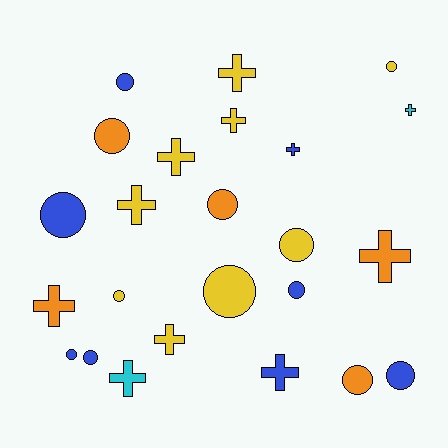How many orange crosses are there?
There are 2 orange crosses.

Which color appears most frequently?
Yellow, with 9 objects.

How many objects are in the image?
There are 24 objects.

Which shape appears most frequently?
Circle, with 13 objects.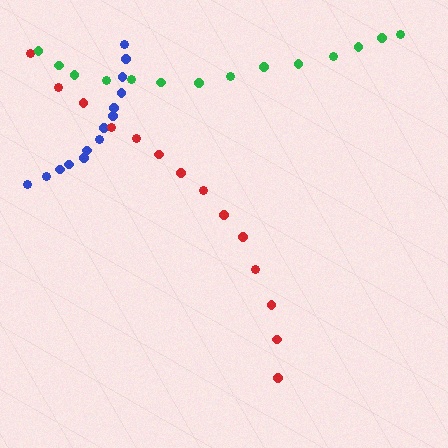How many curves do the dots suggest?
There are 3 distinct paths.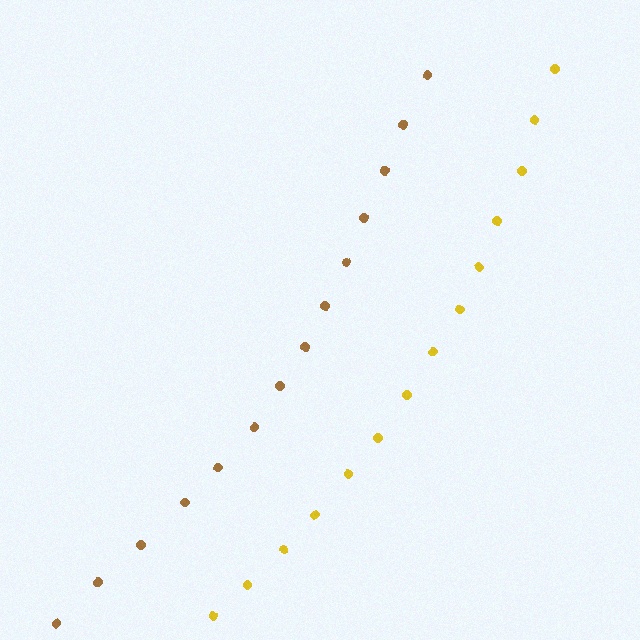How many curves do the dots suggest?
There are 2 distinct paths.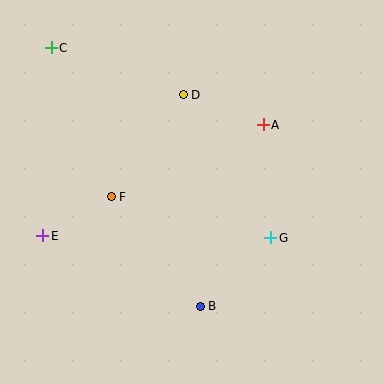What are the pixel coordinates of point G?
Point G is at (271, 238).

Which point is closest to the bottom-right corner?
Point G is closest to the bottom-right corner.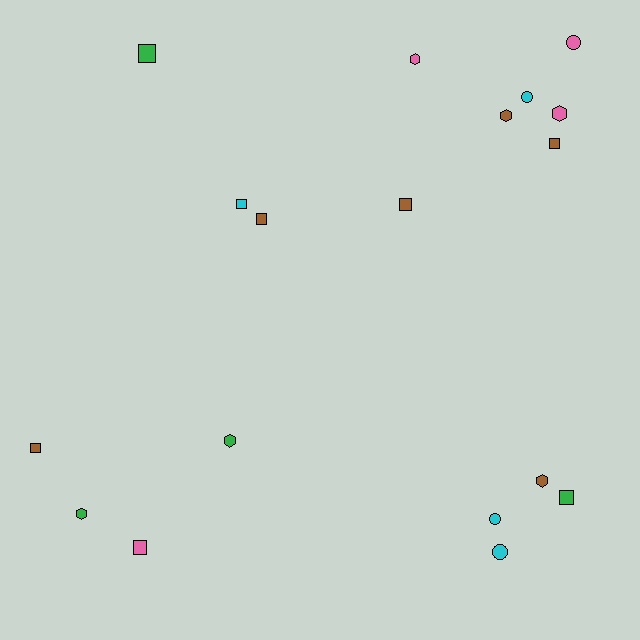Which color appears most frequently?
Brown, with 6 objects.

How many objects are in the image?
There are 18 objects.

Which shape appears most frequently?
Square, with 8 objects.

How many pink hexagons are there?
There are 2 pink hexagons.